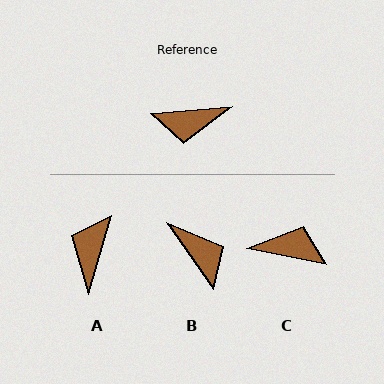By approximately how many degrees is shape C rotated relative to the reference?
Approximately 164 degrees counter-clockwise.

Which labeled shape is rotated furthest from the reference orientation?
C, about 164 degrees away.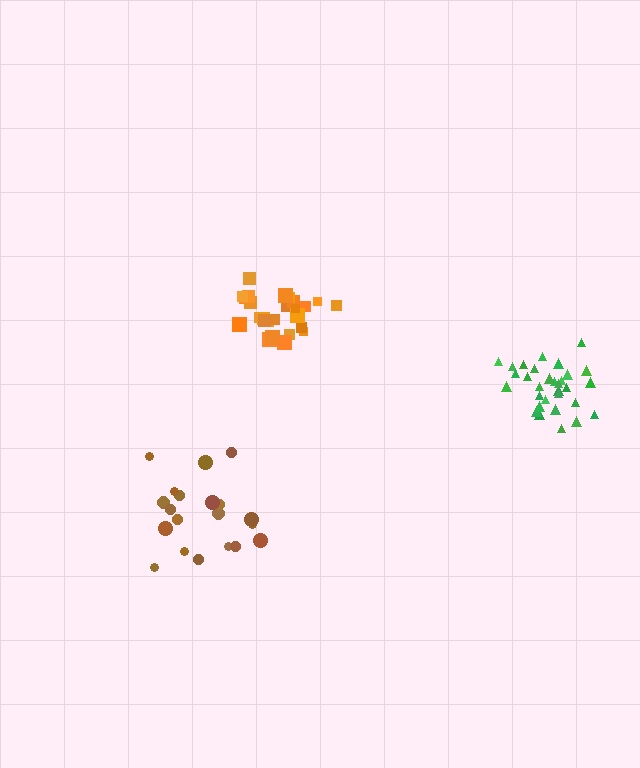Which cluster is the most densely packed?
Green.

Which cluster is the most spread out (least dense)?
Brown.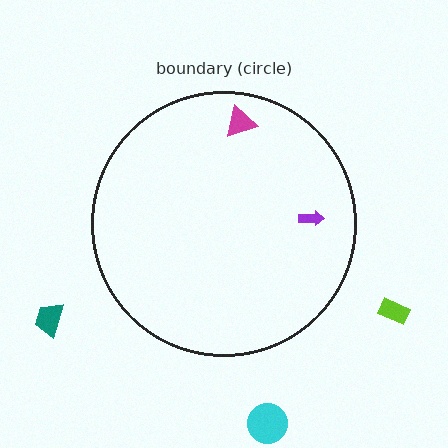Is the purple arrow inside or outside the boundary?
Inside.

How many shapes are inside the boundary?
2 inside, 3 outside.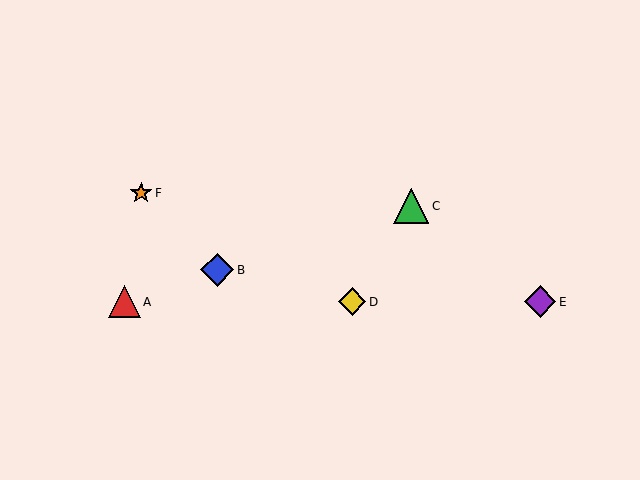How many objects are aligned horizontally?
3 objects (A, D, E) are aligned horizontally.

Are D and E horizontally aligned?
Yes, both are at y≈302.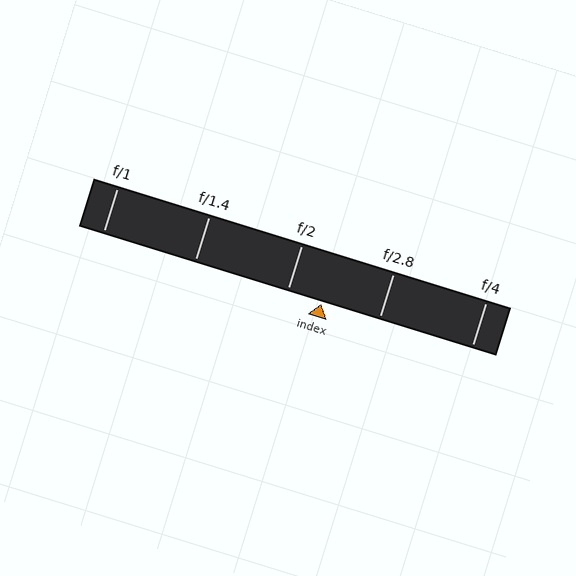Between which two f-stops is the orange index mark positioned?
The index mark is between f/2 and f/2.8.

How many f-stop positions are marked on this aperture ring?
There are 5 f-stop positions marked.